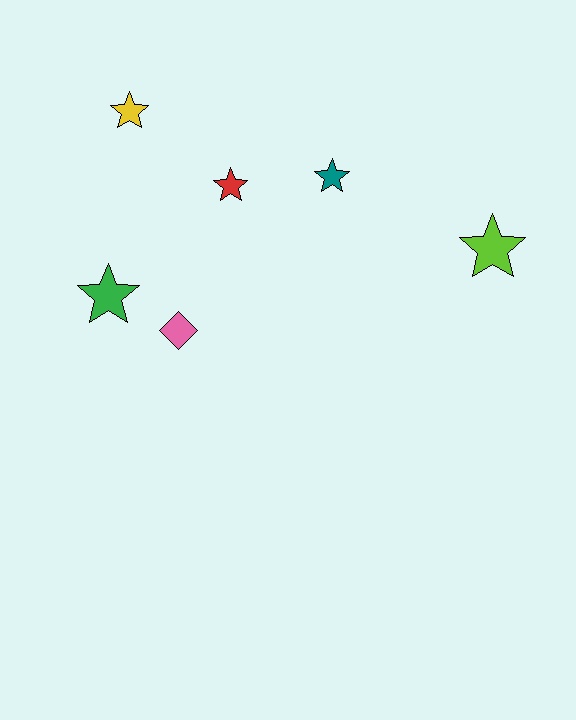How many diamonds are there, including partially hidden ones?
There is 1 diamond.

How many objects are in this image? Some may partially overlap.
There are 6 objects.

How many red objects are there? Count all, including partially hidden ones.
There is 1 red object.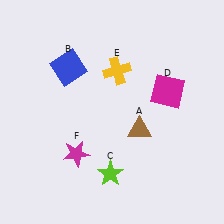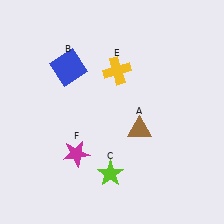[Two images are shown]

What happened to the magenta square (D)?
The magenta square (D) was removed in Image 2. It was in the top-right area of Image 1.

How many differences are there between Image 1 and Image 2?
There is 1 difference between the two images.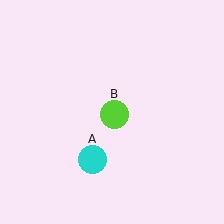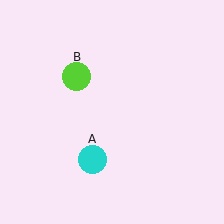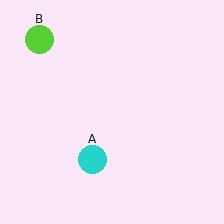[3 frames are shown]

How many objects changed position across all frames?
1 object changed position: lime circle (object B).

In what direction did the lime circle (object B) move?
The lime circle (object B) moved up and to the left.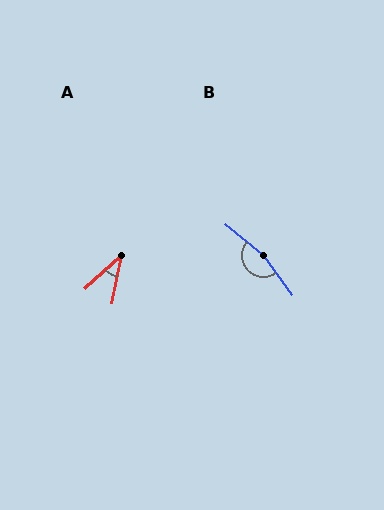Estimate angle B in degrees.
Approximately 164 degrees.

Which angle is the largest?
B, at approximately 164 degrees.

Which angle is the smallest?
A, at approximately 36 degrees.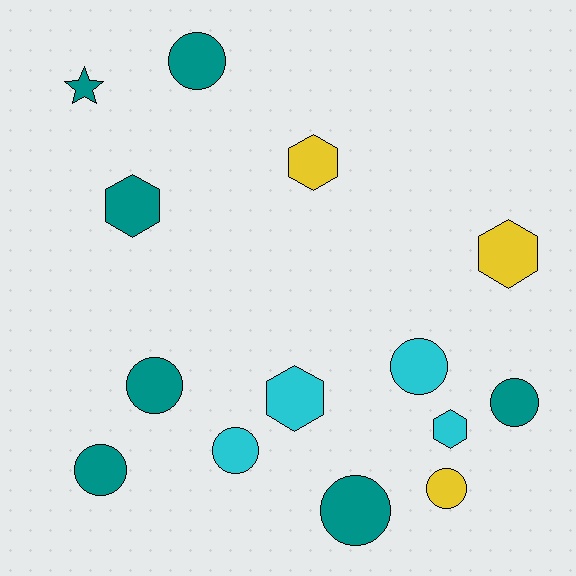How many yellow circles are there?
There is 1 yellow circle.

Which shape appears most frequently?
Circle, with 8 objects.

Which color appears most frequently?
Teal, with 7 objects.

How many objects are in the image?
There are 14 objects.